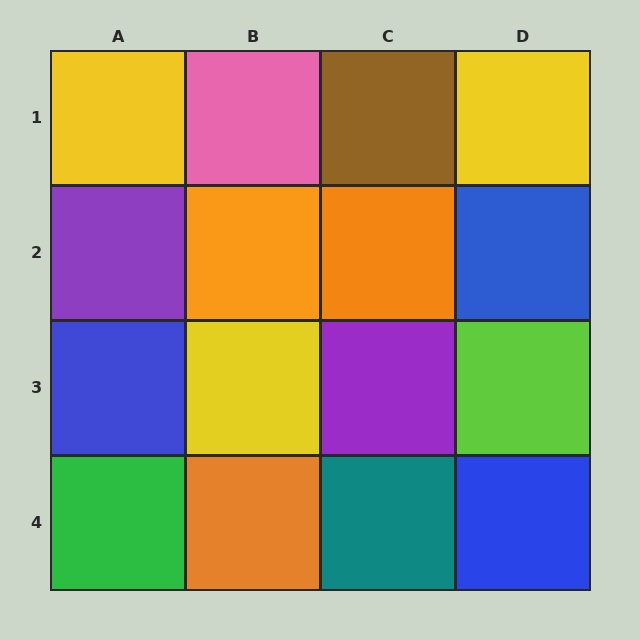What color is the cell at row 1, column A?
Yellow.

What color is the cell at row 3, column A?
Blue.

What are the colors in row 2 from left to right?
Purple, orange, orange, blue.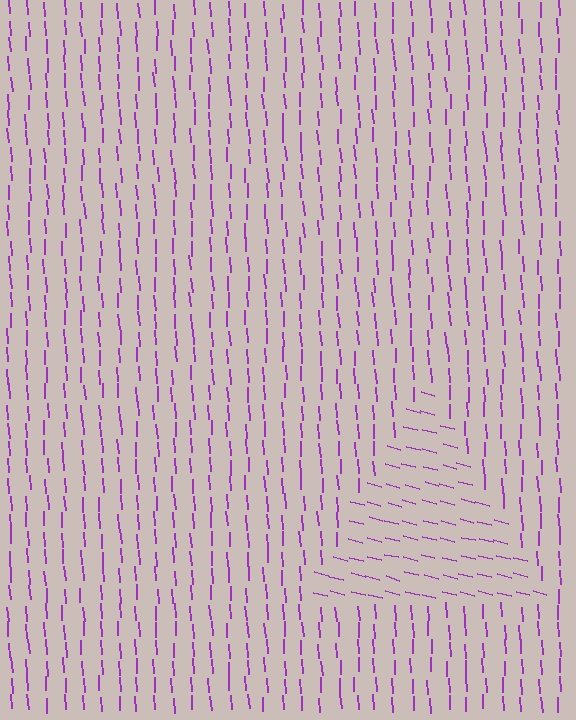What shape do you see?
I see a triangle.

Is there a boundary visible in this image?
Yes, there is a texture boundary formed by a change in line orientation.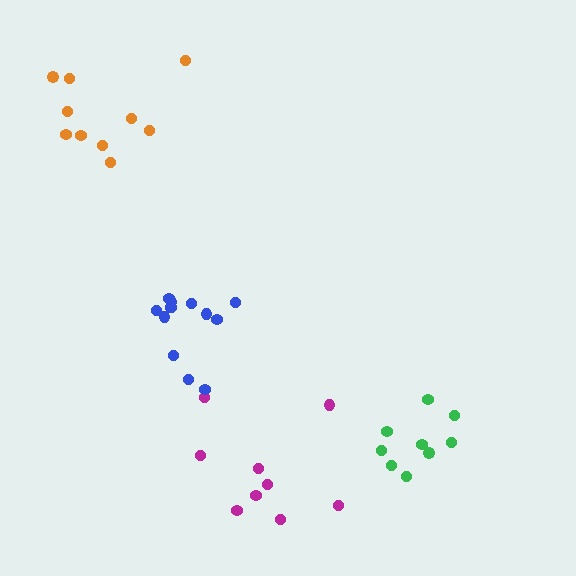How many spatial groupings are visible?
There are 4 spatial groupings.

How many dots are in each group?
Group 1: 9 dots, Group 2: 9 dots, Group 3: 10 dots, Group 4: 13 dots (41 total).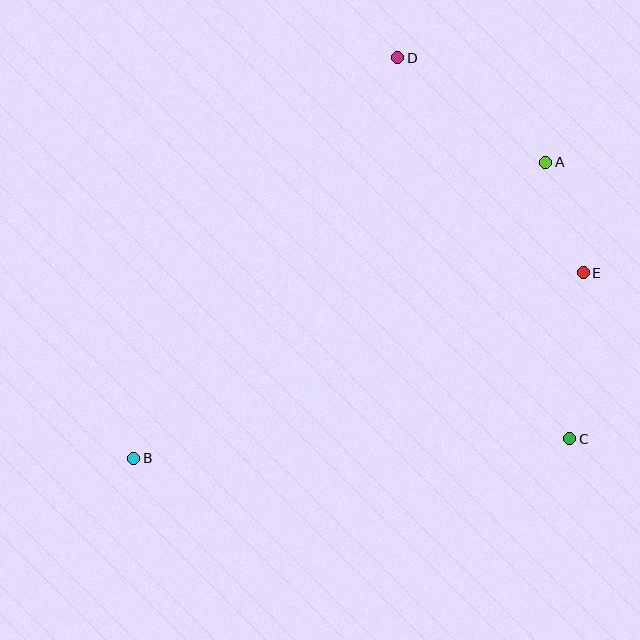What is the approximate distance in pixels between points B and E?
The distance between B and E is approximately 486 pixels.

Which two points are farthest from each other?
Points A and B are farthest from each other.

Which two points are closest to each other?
Points A and E are closest to each other.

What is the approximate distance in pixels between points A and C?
The distance between A and C is approximately 278 pixels.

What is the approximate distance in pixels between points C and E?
The distance between C and E is approximately 166 pixels.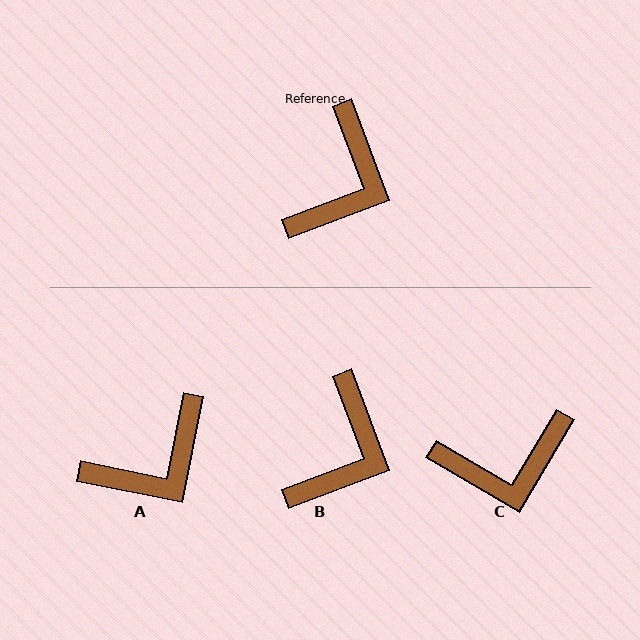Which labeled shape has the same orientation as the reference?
B.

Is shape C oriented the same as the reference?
No, it is off by about 51 degrees.